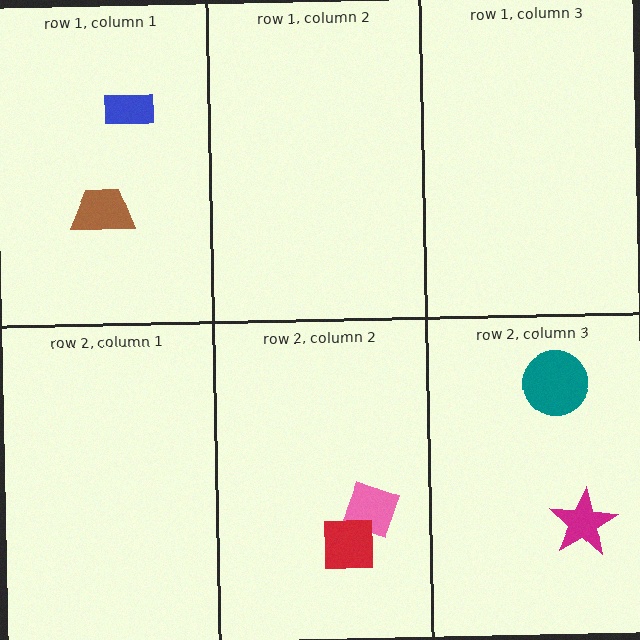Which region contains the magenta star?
The row 2, column 3 region.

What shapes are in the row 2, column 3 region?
The teal circle, the magenta star.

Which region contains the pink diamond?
The row 2, column 2 region.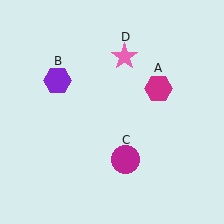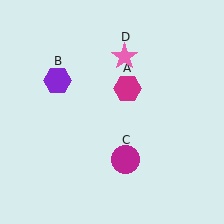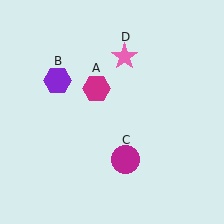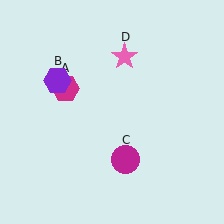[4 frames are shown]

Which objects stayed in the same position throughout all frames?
Purple hexagon (object B) and magenta circle (object C) and pink star (object D) remained stationary.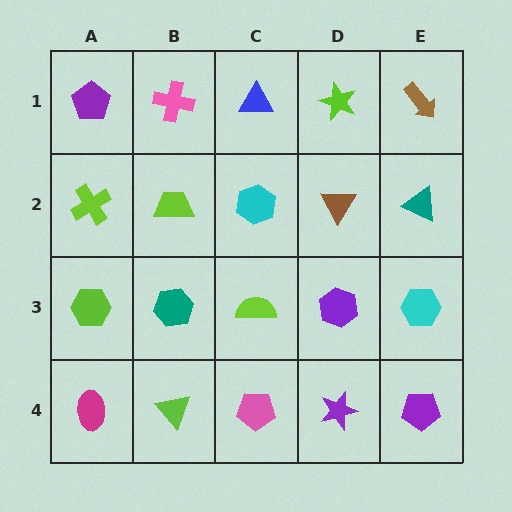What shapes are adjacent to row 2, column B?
A pink cross (row 1, column B), a teal hexagon (row 3, column B), a lime cross (row 2, column A), a cyan hexagon (row 2, column C).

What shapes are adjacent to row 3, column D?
A brown triangle (row 2, column D), a purple star (row 4, column D), a lime semicircle (row 3, column C), a cyan hexagon (row 3, column E).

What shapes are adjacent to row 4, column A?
A lime hexagon (row 3, column A), a lime triangle (row 4, column B).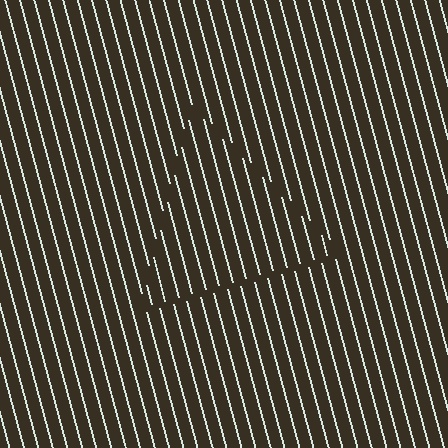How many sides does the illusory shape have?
3 sides — the line-ends trace a triangle.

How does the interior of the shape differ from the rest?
The interior of the shape contains the same grating, shifted by half a period — the contour is defined by the phase discontinuity where line-ends from the inner and outer gratings abut.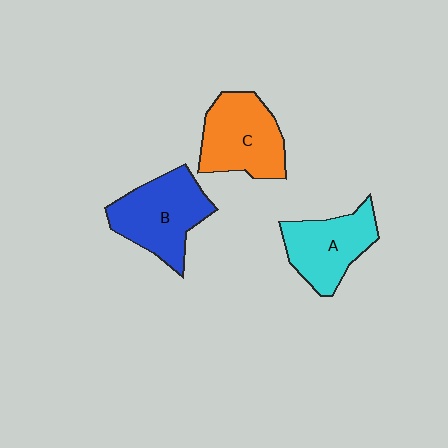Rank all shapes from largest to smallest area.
From largest to smallest: B (blue), C (orange), A (cyan).